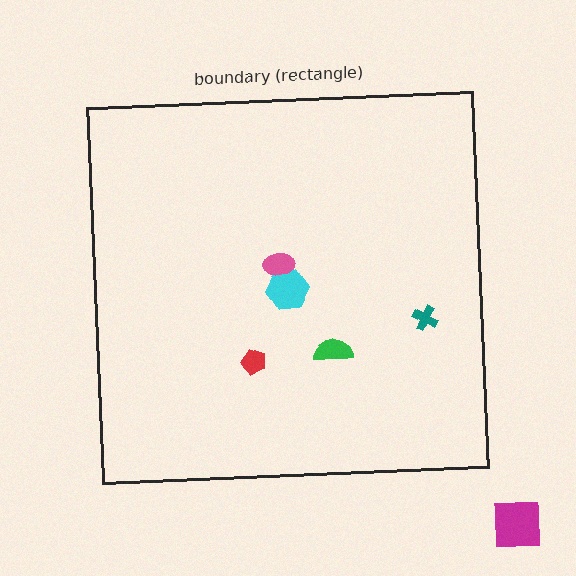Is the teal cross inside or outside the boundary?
Inside.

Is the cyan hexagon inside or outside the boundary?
Inside.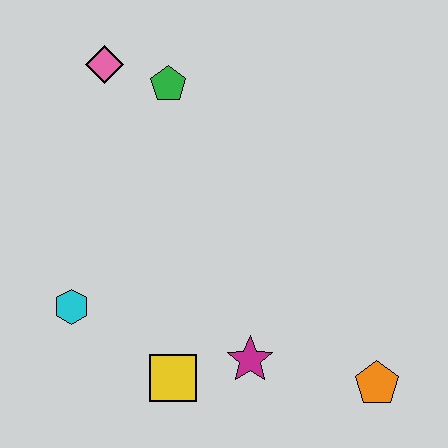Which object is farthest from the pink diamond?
The orange pentagon is farthest from the pink diamond.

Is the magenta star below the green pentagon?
Yes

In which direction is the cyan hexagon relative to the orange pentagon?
The cyan hexagon is to the left of the orange pentagon.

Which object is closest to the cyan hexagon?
The yellow square is closest to the cyan hexagon.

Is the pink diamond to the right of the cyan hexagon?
Yes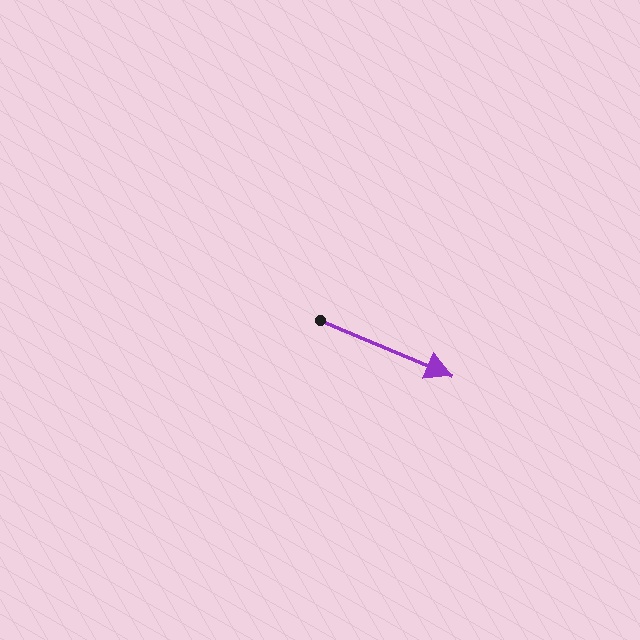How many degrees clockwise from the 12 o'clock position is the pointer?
Approximately 113 degrees.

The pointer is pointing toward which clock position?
Roughly 4 o'clock.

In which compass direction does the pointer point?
Southeast.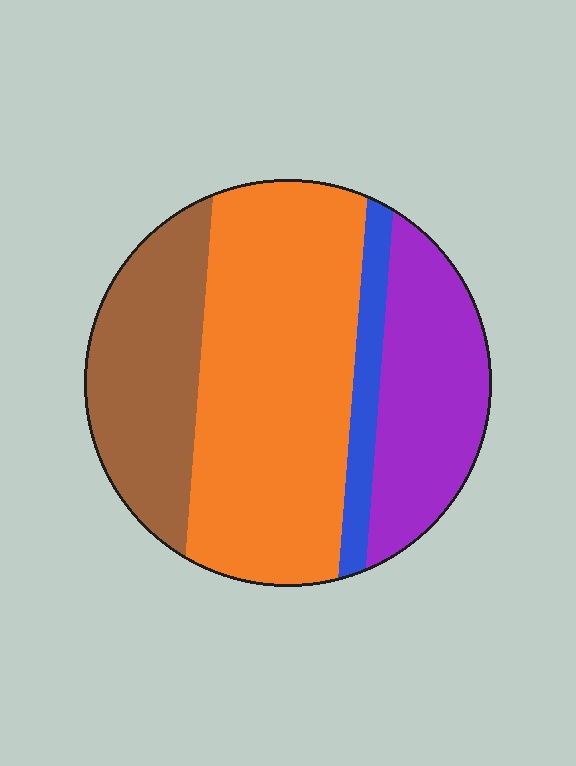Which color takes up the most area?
Orange, at roughly 45%.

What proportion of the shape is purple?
Purple takes up about one fifth (1/5) of the shape.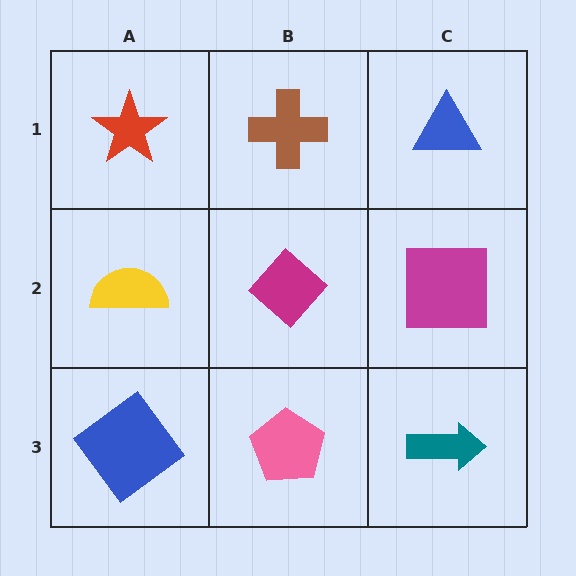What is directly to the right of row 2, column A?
A magenta diamond.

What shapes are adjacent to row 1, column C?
A magenta square (row 2, column C), a brown cross (row 1, column B).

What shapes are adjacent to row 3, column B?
A magenta diamond (row 2, column B), a blue diamond (row 3, column A), a teal arrow (row 3, column C).